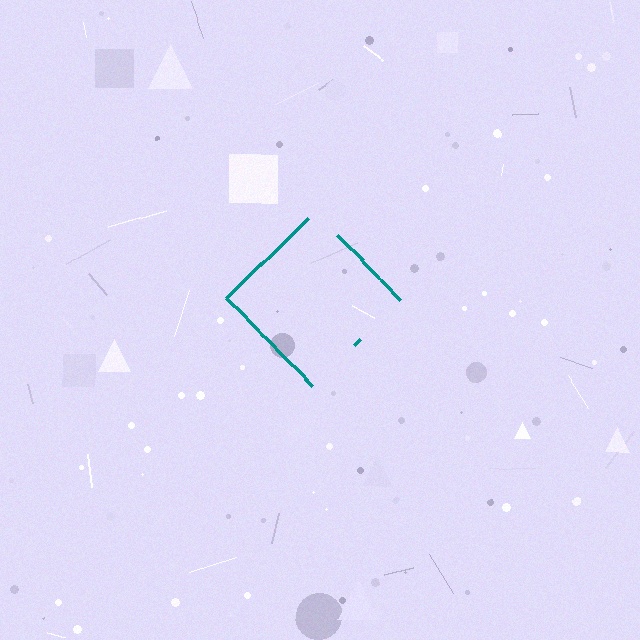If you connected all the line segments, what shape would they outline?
They would outline a diamond.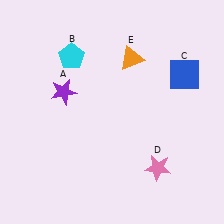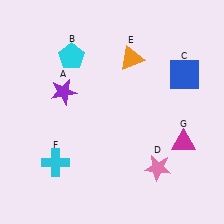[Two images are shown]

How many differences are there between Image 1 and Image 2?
There are 2 differences between the two images.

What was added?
A cyan cross (F), a magenta triangle (G) were added in Image 2.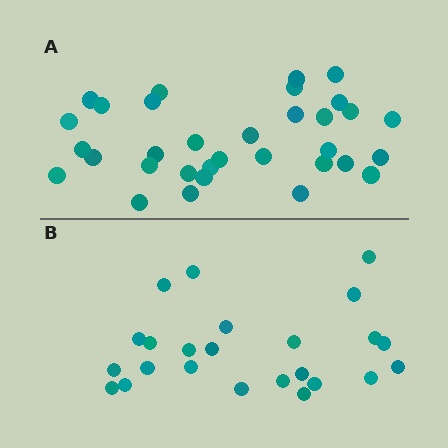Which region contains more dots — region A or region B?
Region A (the top region) has more dots.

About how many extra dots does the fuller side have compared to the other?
Region A has roughly 8 or so more dots than region B.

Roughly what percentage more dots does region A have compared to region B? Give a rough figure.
About 40% more.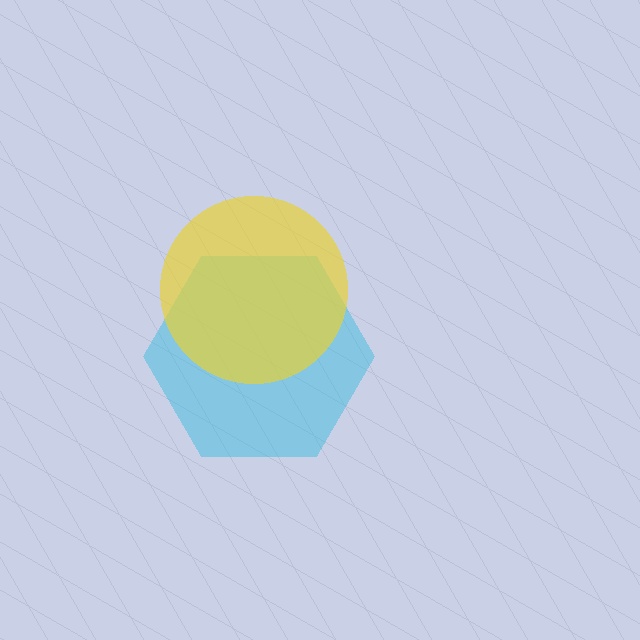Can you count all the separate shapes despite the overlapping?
Yes, there are 2 separate shapes.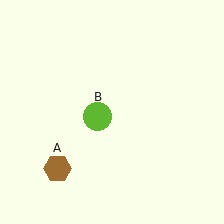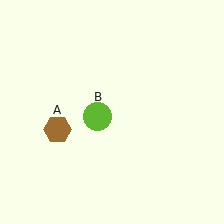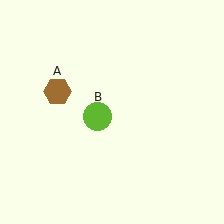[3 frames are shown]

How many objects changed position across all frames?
1 object changed position: brown hexagon (object A).